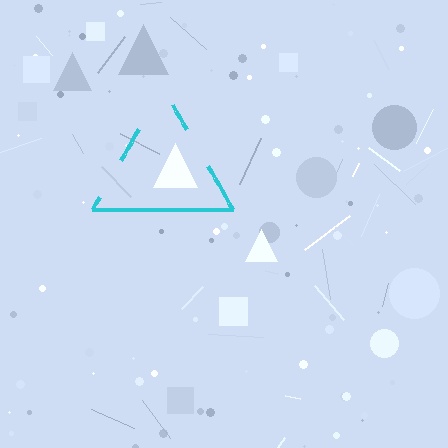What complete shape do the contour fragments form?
The contour fragments form a triangle.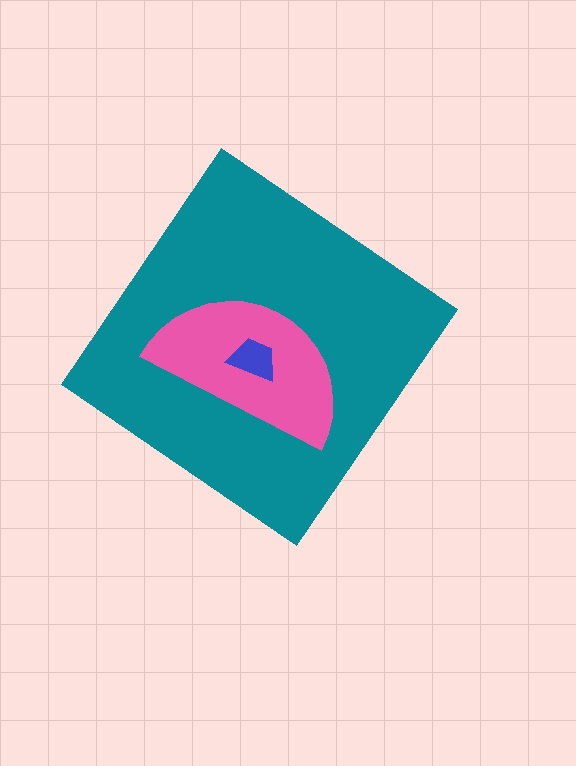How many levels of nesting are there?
3.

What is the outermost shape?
The teal diamond.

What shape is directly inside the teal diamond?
The pink semicircle.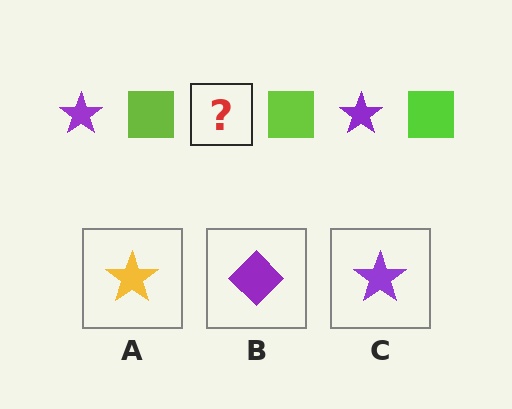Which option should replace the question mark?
Option C.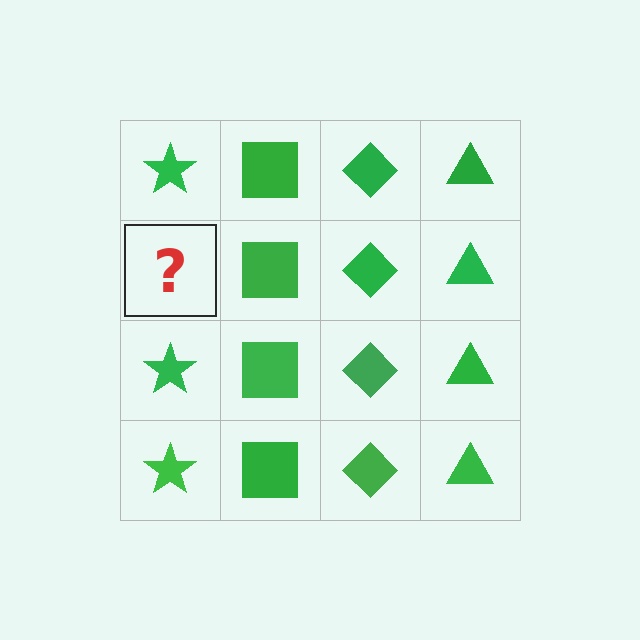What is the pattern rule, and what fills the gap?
The rule is that each column has a consistent shape. The gap should be filled with a green star.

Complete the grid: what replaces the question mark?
The question mark should be replaced with a green star.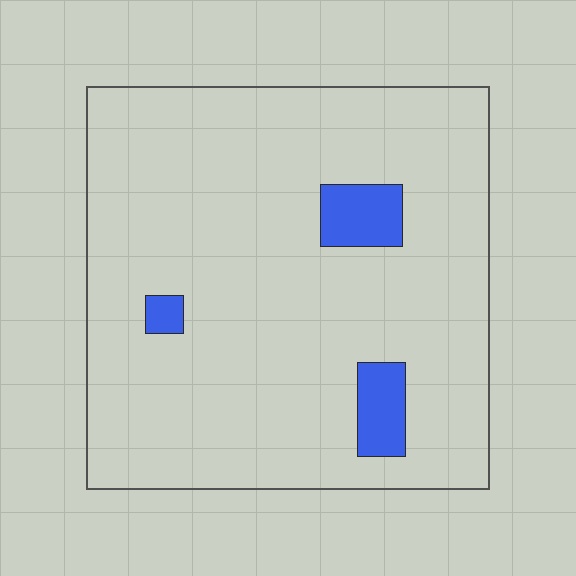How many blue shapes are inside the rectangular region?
3.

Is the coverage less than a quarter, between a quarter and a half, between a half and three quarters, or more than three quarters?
Less than a quarter.